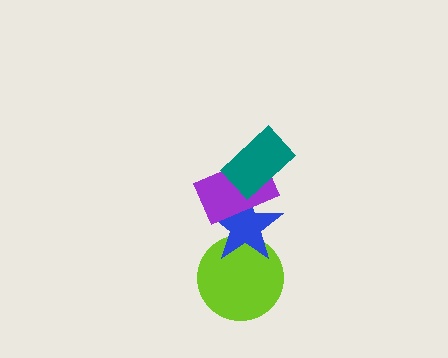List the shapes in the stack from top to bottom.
From top to bottom: the teal rectangle, the purple rectangle, the blue star, the lime circle.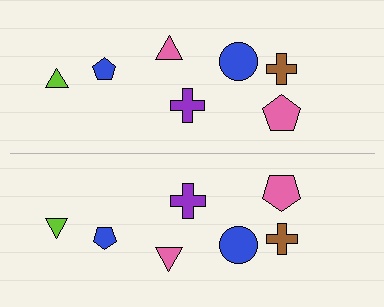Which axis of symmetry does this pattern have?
The pattern has a horizontal axis of symmetry running through the center of the image.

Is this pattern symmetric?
Yes, this pattern has bilateral (reflection) symmetry.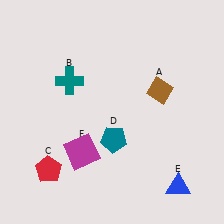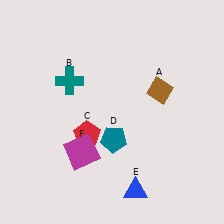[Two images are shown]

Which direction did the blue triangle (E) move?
The blue triangle (E) moved left.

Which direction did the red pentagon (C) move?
The red pentagon (C) moved right.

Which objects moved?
The objects that moved are: the red pentagon (C), the blue triangle (E).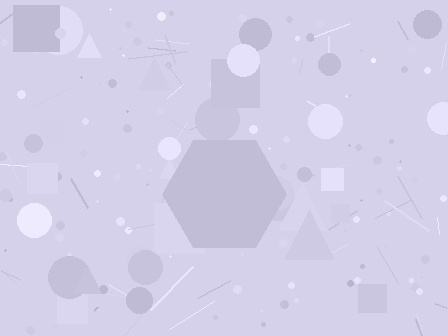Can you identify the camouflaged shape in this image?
The camouflaged shape is a hexagon.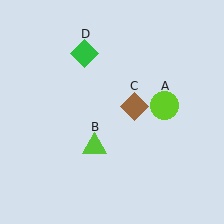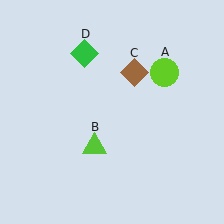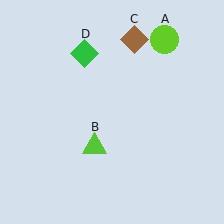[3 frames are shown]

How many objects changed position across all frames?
2 objects changed position: lime circle (object A), brown diamond (object C).